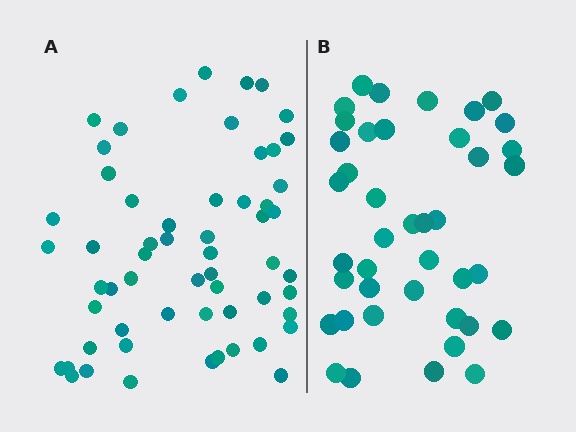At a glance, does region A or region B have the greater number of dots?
Region A (the left region) has more dots.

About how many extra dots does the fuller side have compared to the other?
Region A has approximately 15 more dots than region B.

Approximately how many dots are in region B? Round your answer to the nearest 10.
About 40 dots. (The exact count is 41, which rounds to 40.)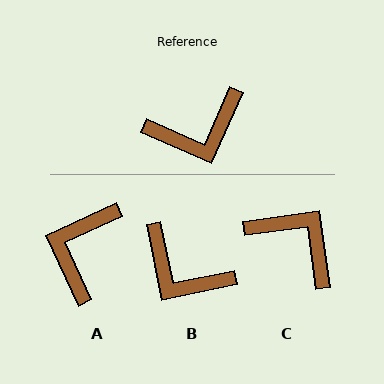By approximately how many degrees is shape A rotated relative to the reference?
Approximately 131 degrees clockwise.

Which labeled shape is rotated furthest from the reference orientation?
A, about 131 degrees away.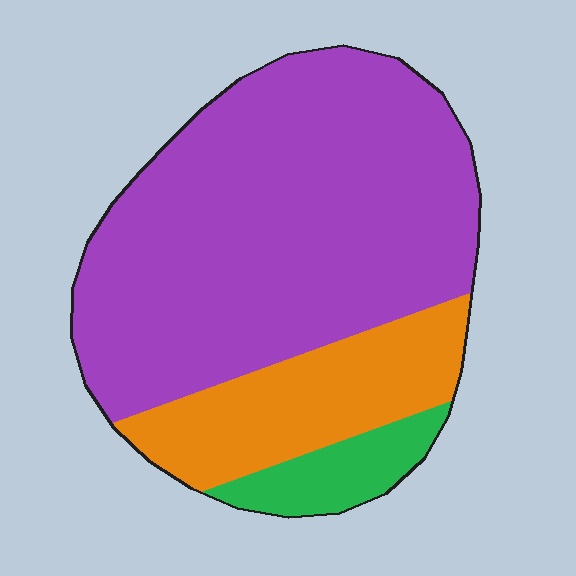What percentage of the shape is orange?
Orange takes up about one fifth (1/5) of the shape.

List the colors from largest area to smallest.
From largest to smallest: purple, orange, green.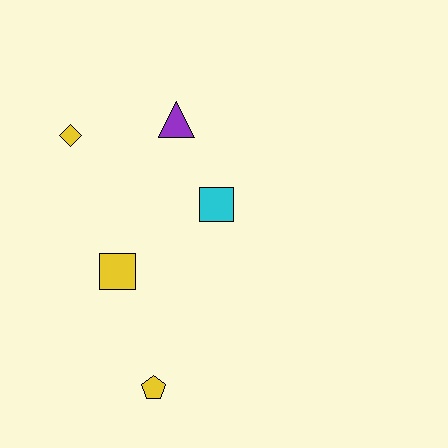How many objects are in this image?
There are 5 objects.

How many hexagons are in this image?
There are no hexagons.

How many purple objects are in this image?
There is 1 purple object.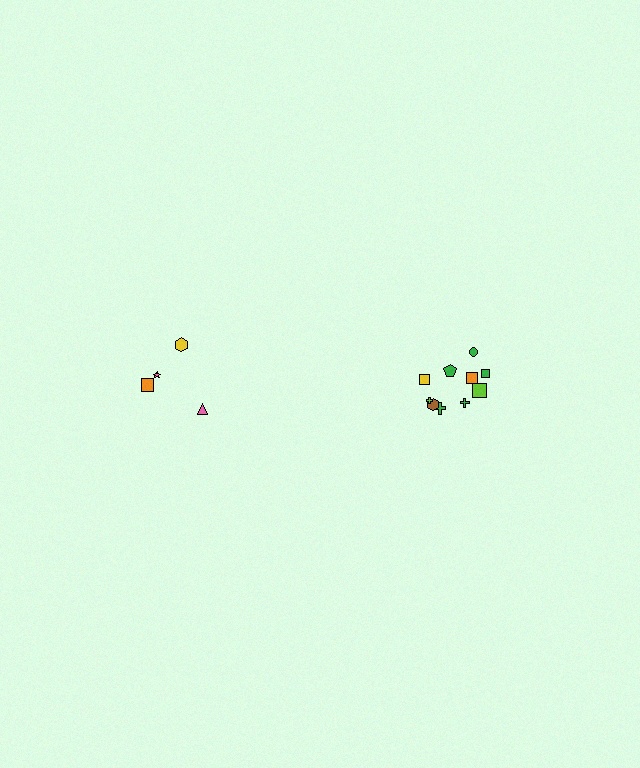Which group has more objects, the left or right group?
The right group.